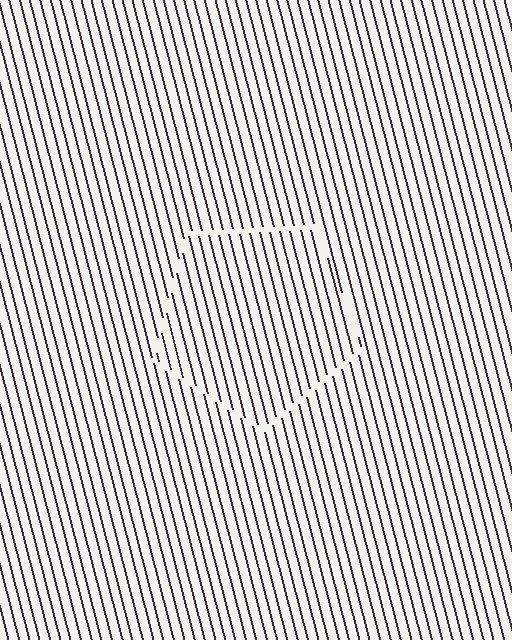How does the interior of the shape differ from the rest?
The interior of the shape contains the same grating, shifted by half a period — the contour is defined by the phase discontinuity where line-ends from the inner and outer gratings abut.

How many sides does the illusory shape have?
5 sides — the line-ends trace a pentagon.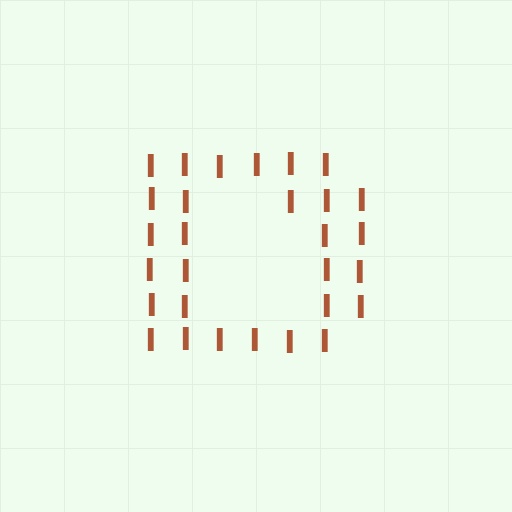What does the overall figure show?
The overall figure shows the letter D.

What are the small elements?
The small elements are letter I's.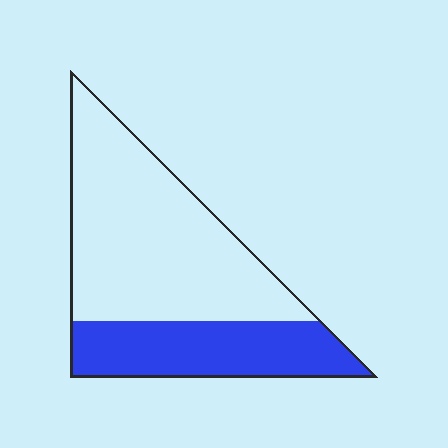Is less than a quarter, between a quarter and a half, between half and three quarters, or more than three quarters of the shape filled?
Between a quarter and a half.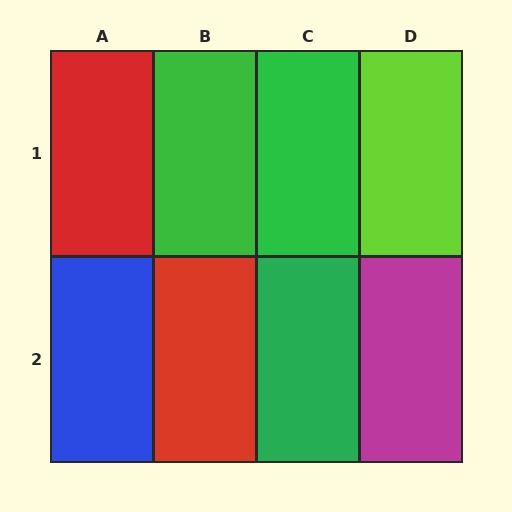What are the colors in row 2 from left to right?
Blue, red, green, magenta.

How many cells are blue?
1 cell is blue.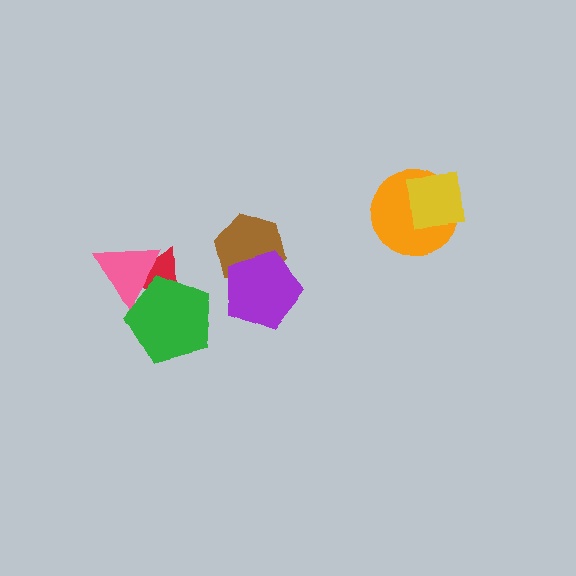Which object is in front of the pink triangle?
The green pentagon is in front of the pink triangle.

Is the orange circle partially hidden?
Yes, it is partially covered by another shape.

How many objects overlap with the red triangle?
2 objects overlap with the red triangle.